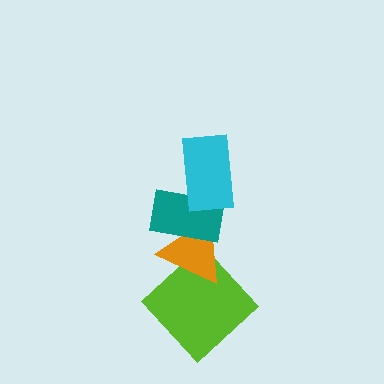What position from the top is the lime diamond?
The lime diamond is 4th from the top.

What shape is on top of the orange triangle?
The teal rectangle is on top of the orange triangle.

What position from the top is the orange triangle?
The orange triangle is 3rd from the top.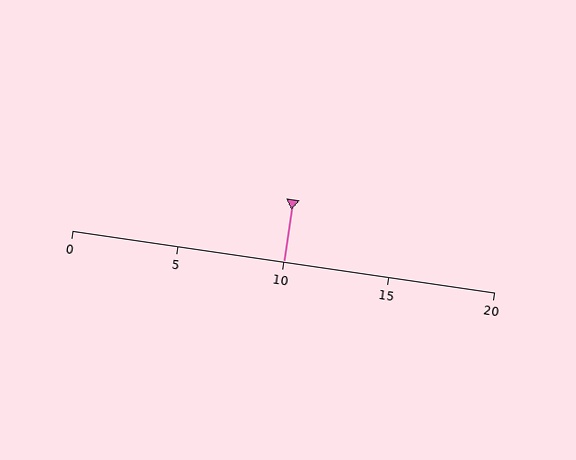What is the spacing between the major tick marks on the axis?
The major ticks are spaced 5 apart.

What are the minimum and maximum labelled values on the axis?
The axis runs from 0 to 20.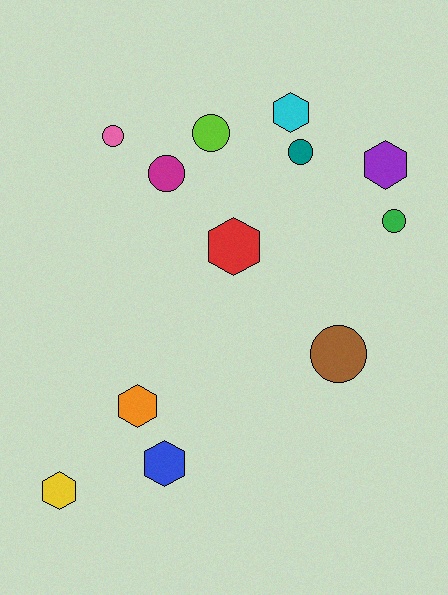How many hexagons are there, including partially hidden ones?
There are 6 hexagons.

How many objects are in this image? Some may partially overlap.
There are 12 objects.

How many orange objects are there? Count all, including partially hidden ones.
There is 1 orange object.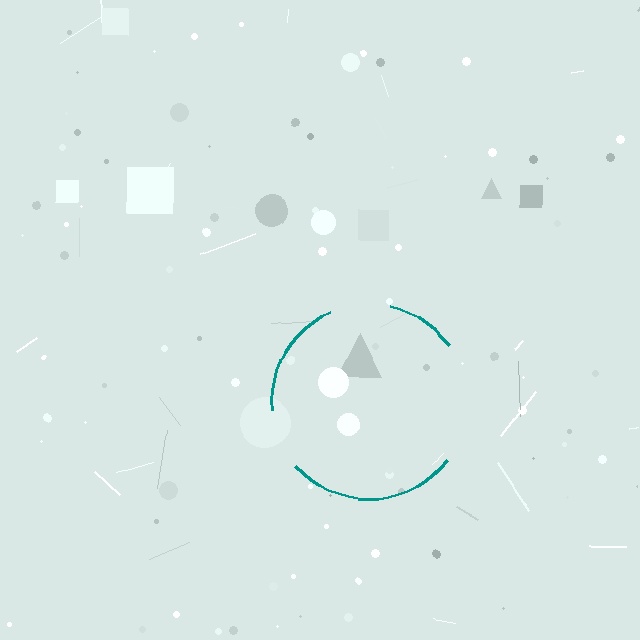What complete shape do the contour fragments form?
The contour fragments form a circle.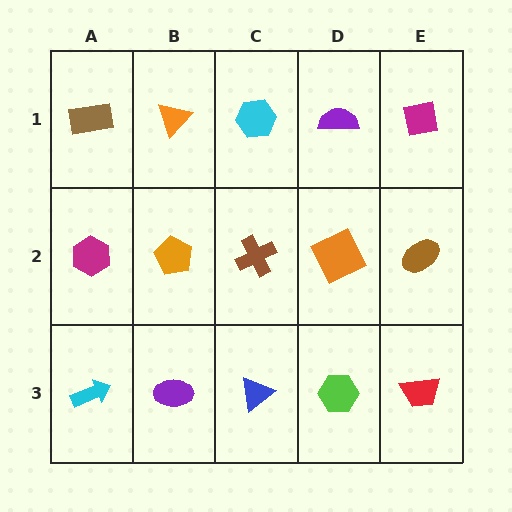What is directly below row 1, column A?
A magenta hexagon.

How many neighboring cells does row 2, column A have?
3.